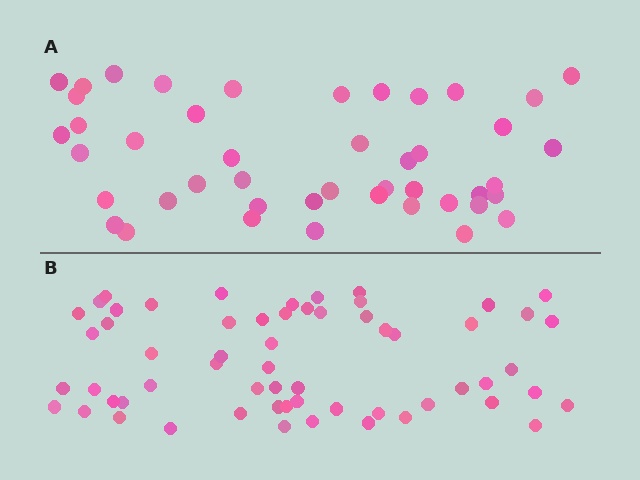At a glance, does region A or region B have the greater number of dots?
Region B (the bottom region) has more dots.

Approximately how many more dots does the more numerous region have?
Region B has approximately 15 more dots than region A.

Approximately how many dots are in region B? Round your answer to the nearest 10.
About 60 dots.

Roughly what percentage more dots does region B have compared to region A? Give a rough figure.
About 35% more.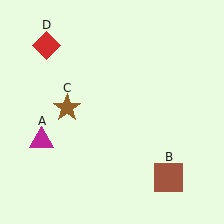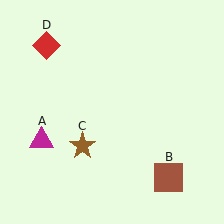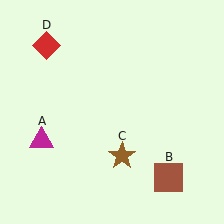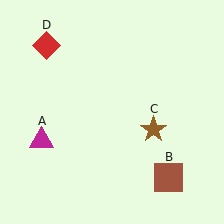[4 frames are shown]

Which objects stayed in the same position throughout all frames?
Magenta triangle (object A) and brown square (object B) and red diamond (object D) remained stationary.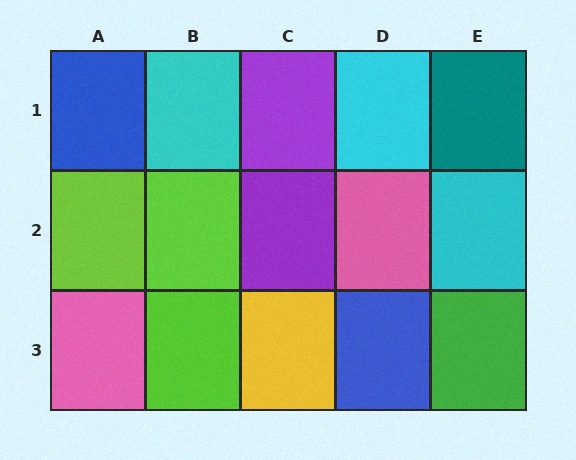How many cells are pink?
2 cells are pink.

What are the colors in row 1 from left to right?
Blue, cyan, purple, cyan, teal.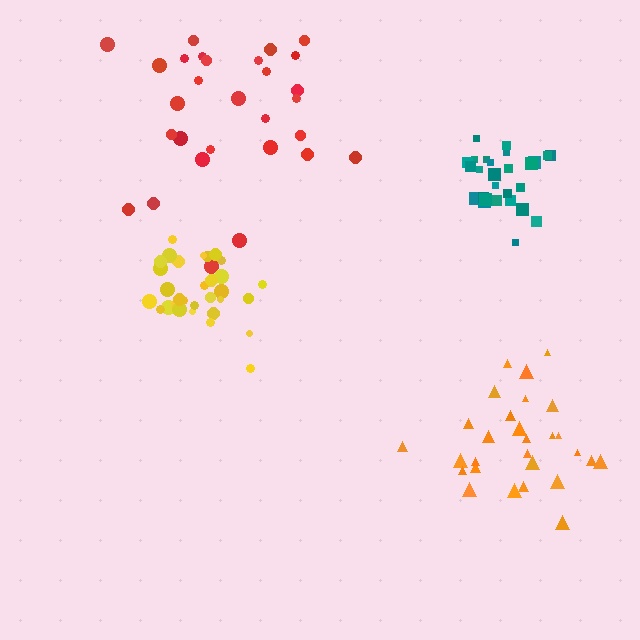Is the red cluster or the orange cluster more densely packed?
Orange.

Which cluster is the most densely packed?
Teal.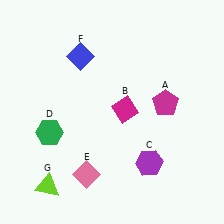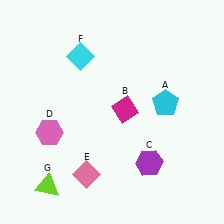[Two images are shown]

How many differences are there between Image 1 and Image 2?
There are 3 differences between the two images.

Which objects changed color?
A changed from magenta to cyan. D changed from green to pink. F changed from blue to cyan.